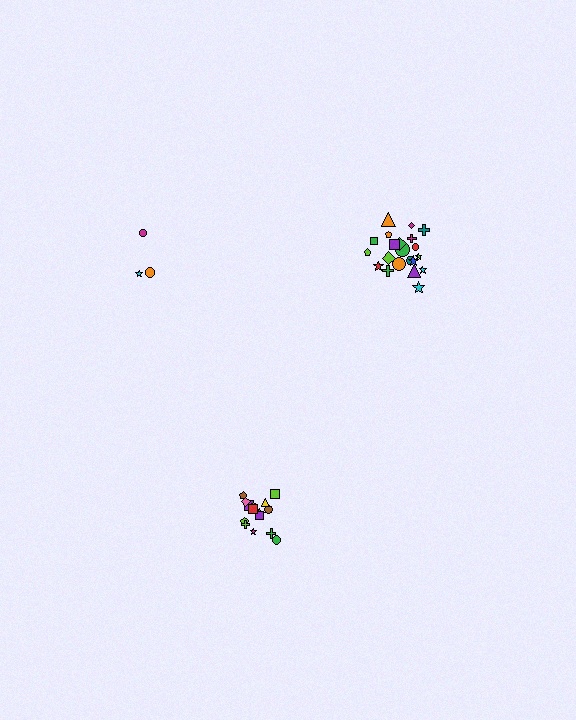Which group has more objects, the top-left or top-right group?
The top-right group.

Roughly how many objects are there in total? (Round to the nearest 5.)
Roughly 40 objects in total.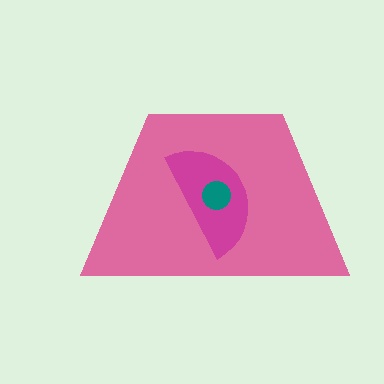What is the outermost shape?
The pink trapezoid.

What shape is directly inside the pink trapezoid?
The magenta semicircle.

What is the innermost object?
The teal circle.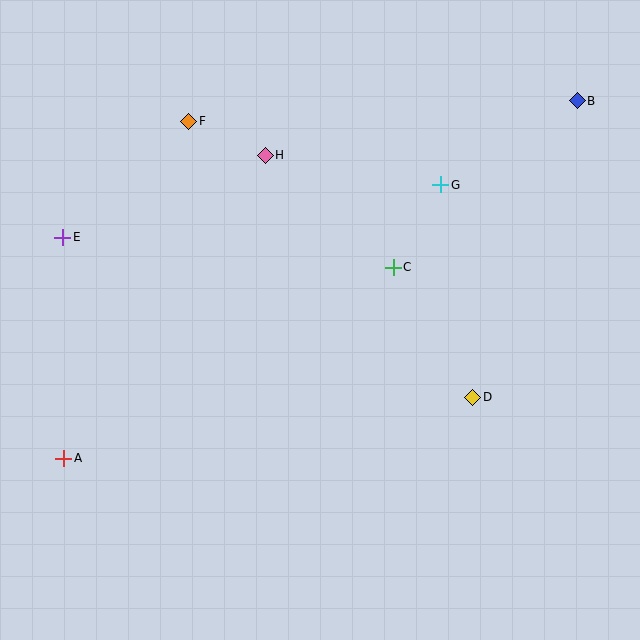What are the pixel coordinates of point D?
Point D is at (473, 397).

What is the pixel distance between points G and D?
The distance between G and D is 215 pixels.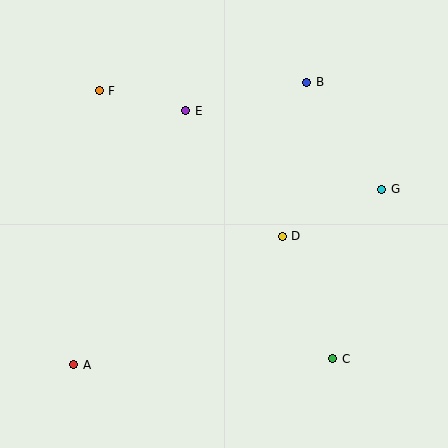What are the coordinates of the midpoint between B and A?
The midpoint between B and A is at (190, 224).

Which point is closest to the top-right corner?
Point B is closest to the top-right corner.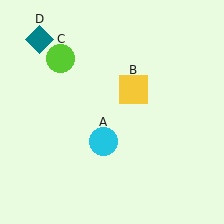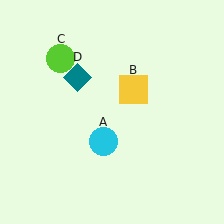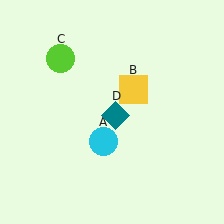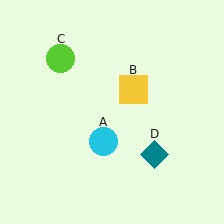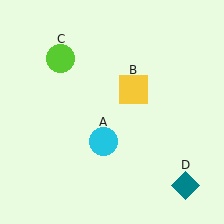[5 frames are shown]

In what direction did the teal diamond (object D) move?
The teal diamond (object D) moved down and to the right.